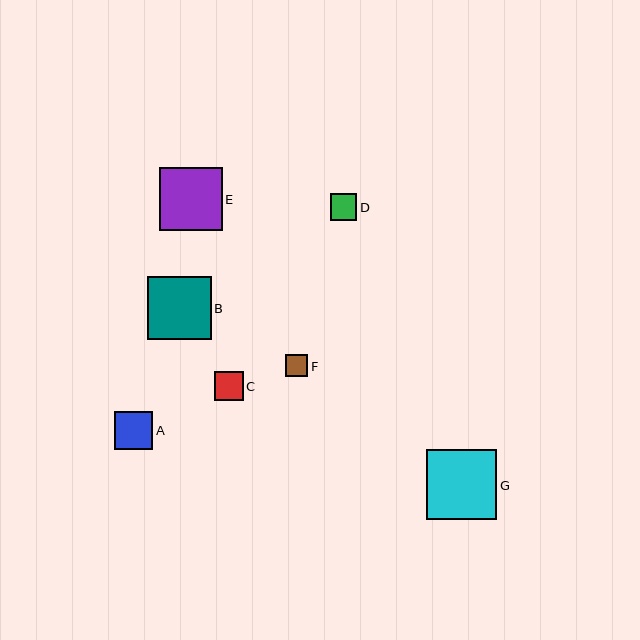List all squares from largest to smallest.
From largest to smallest: G, B, E, A, C, D, F.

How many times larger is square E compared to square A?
Square E is approximately 1.6 times the size of square A.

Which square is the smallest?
Square F is the smallest with a size of approximately 22 pixels.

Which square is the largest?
Square G is the largest with a size of approximately 70 pixels.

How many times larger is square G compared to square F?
Square G is approximately 3.1 times the size of square F.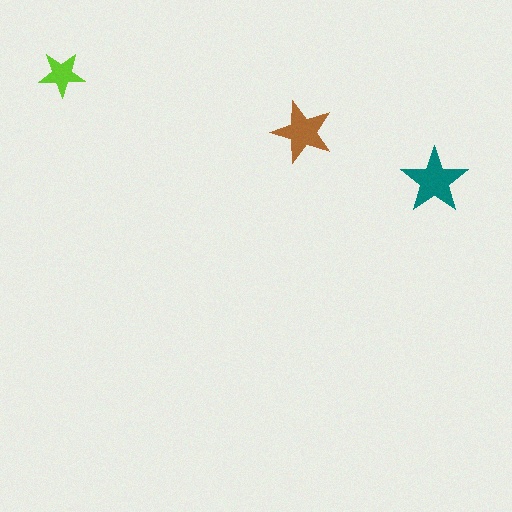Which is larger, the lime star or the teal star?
The teal one.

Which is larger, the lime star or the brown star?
The brown one.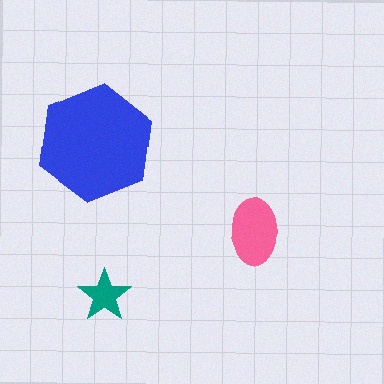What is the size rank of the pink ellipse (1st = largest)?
2nd.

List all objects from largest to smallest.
The blue hexagon, the pink ellipse, the teal star.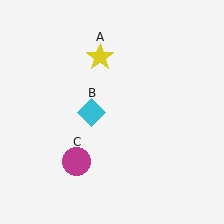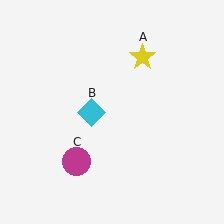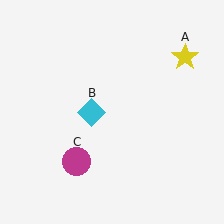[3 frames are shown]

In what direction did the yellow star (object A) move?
The yellow star (object A) moved right.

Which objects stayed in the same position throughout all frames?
Cyan diamond (object B) and magenta circle (object C) remained stationary.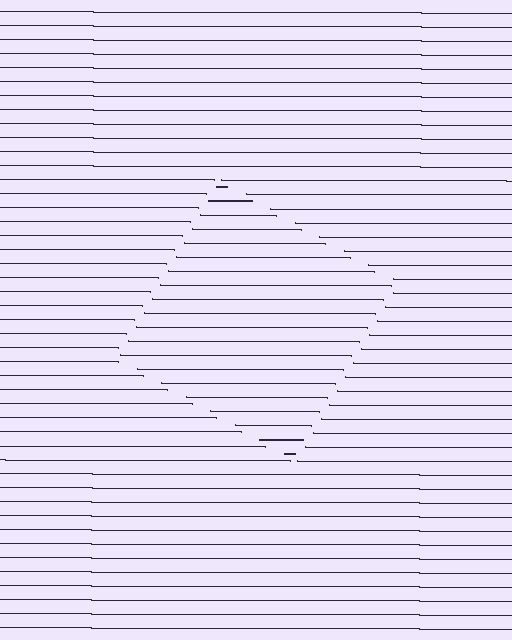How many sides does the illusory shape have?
4 sides — the line-ends trace a square.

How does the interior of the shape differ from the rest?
The interior of the shape contains the same grating, shifted by half a period — the contour is defined by the phase discontinuity where line-ends from the inner and outer gratings abut.